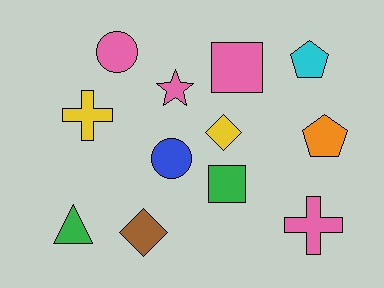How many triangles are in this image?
There is 1 triangle.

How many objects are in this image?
There are 12 objects.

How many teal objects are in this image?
There are no teal objects.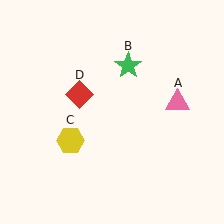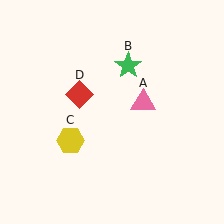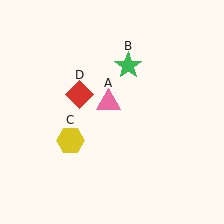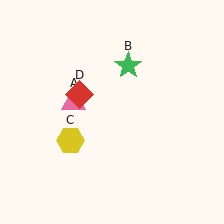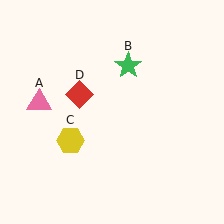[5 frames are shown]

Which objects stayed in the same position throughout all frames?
Green star (object B) and yellow hexagon (object C) and red diamond (object D) remained stationary.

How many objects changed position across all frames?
1 object changed position: pink triangle (object A).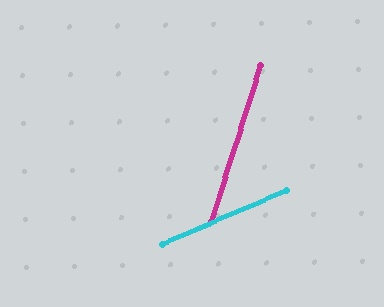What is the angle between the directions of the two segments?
Approximately 49 degrees.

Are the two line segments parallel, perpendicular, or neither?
Neither parallel nor perpendicular — they differ by about 49°.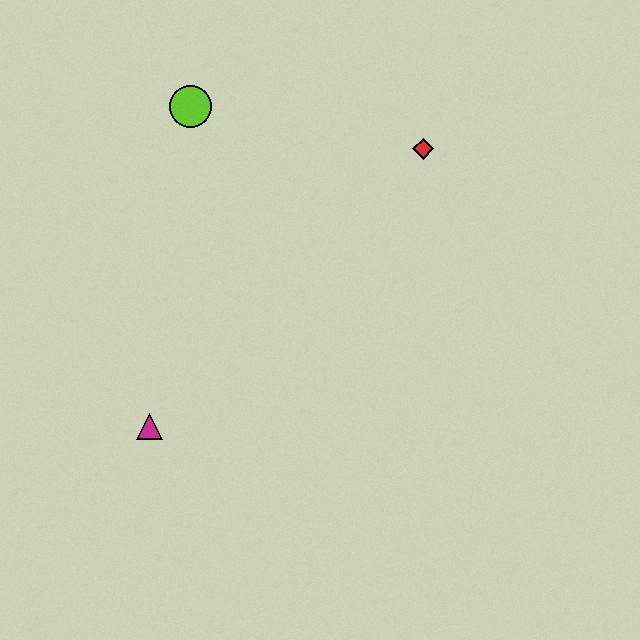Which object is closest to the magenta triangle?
The lime circle is closest to the magenta triangle.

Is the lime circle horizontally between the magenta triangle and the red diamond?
Yes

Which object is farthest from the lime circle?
The magenta triangle is farthest from the lime circle.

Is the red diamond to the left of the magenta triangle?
No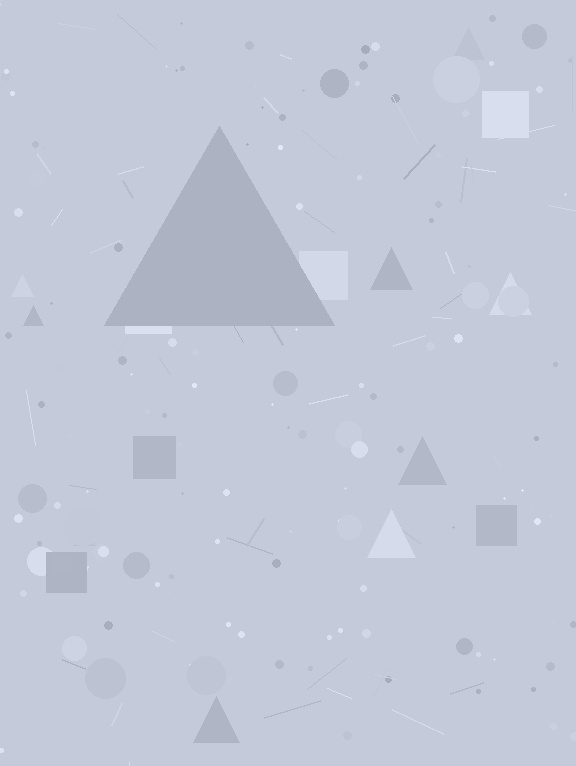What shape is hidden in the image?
A triangle is hidden in the image.